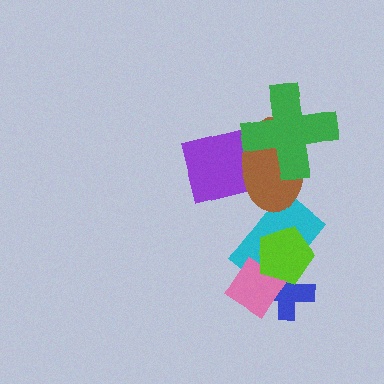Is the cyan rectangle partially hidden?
Yes, it is partially covered by another shape.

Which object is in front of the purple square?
The brown ellipse is in front of the purple square.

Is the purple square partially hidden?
Yes, it is partially covered by another shape.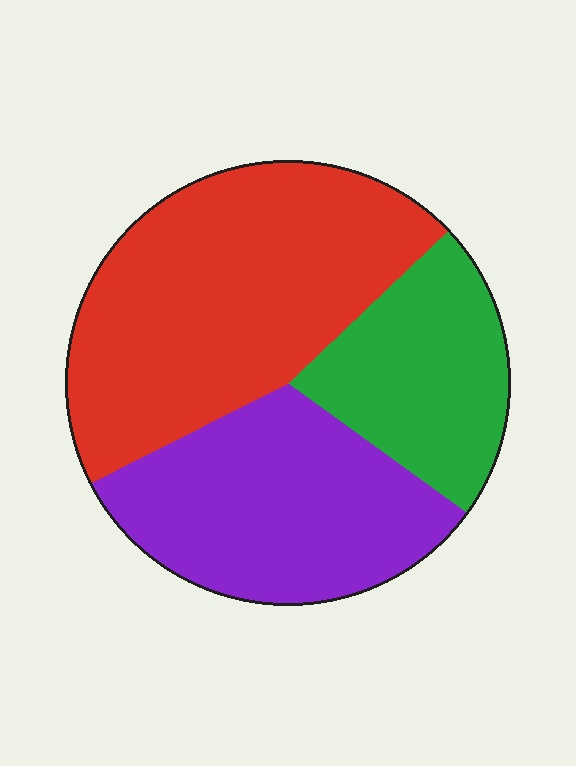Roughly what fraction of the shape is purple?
Purple takes up between a sixth and a third of the shape.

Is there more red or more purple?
Red.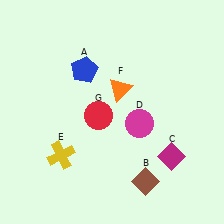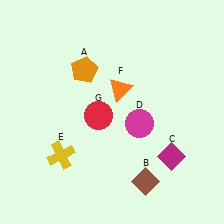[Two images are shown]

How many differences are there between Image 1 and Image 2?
There is 1 difference between the two images.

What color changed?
The pentagon (A) changed from blue in Image 1 to orange in Image 2.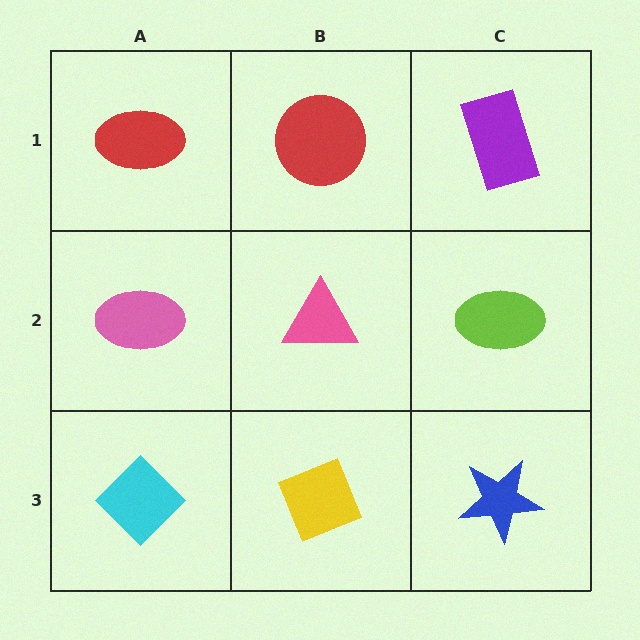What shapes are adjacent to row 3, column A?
A pink ellipse (row 2, column A), a yellow diamond (row 3, column B).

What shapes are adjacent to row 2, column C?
A purple rectangle (row 1, column C), a blue star (row 3, column C), a pink triangle (row 2, column B).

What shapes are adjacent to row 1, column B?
A pink triangle (row 2, column B), a red ellipse (row 1, column A), a purple rectangle (row 1, column C).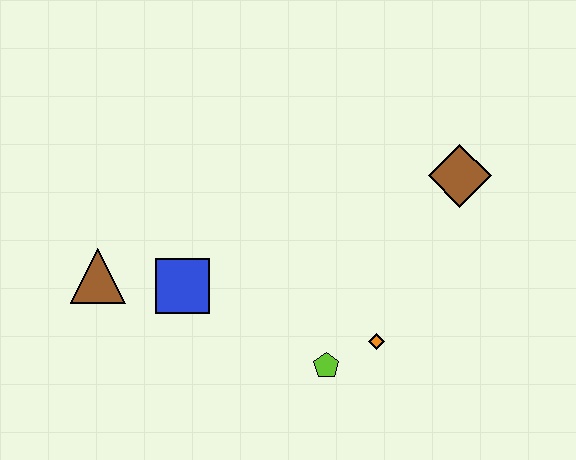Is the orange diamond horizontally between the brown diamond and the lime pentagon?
Yes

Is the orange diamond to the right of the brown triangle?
Yes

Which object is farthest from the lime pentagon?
The brown triangle is farthest from the lime pentagon.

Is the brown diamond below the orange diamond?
No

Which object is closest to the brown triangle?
The blue square is closest to the brown triangle.